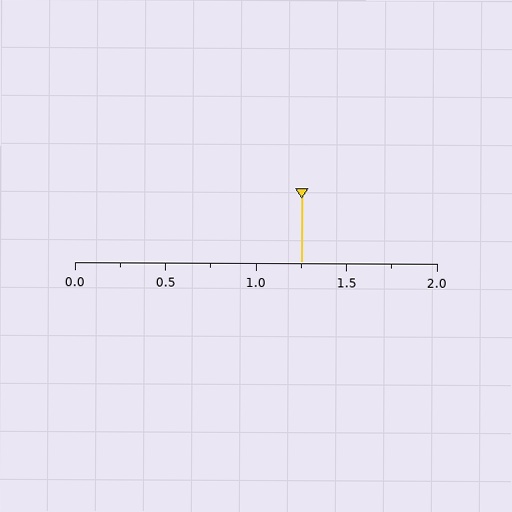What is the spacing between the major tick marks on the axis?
The major ticks are spaced 0.5 apart.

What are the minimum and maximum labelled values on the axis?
The axis runs from 0.0 to 2.0.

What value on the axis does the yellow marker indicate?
The marker indicates approximately 1.25.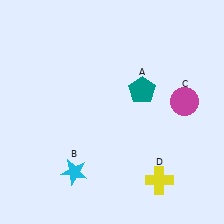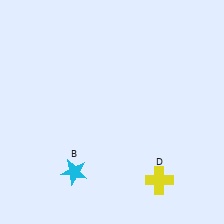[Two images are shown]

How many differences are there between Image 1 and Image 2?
There are 2 differences between the two images.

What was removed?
The magenta circle (C), the teal pentagon (A) were removed in Image 2.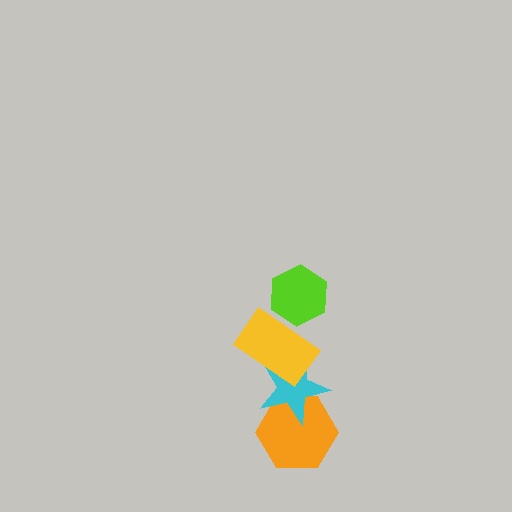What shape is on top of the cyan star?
The yellow rectangle is on top of the cyan star.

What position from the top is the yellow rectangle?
The yellow rectangle is 2nd from the top.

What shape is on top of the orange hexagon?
The cyan star is on top of the orange hexagon.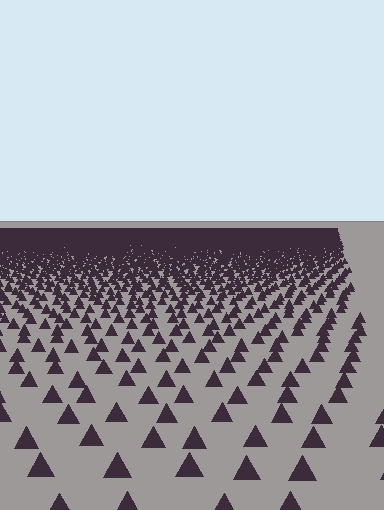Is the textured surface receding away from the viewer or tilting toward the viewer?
The surface is receding away from the viewer. Texture elements get smaller and denser toward the top.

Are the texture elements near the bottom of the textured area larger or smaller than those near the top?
Larger. Near the bottom, elements are closer to the viewer and appear at a bigger on-screen size.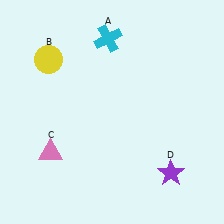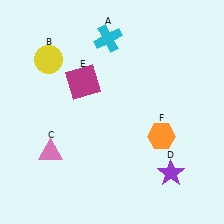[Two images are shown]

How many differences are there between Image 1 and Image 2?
There are 2 differences between the two images.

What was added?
A magenta square (E), an orange hexagon (F) were added in Image 2.